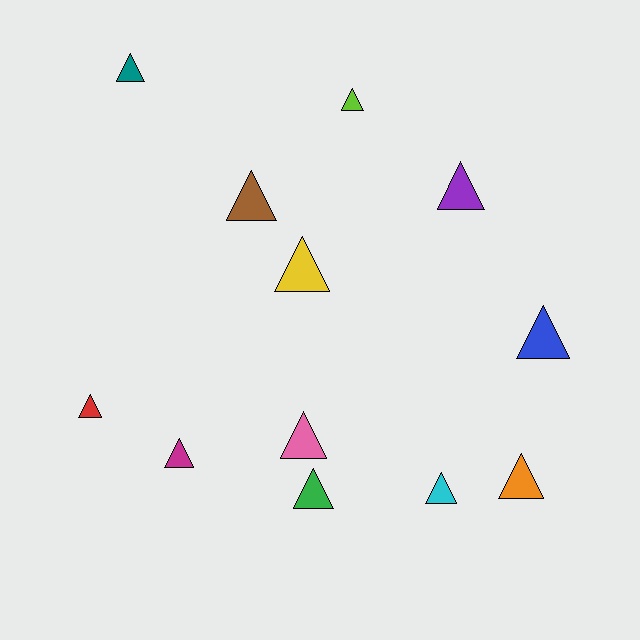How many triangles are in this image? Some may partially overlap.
There are 12 triangles.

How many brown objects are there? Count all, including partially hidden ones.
There is 1 brown object.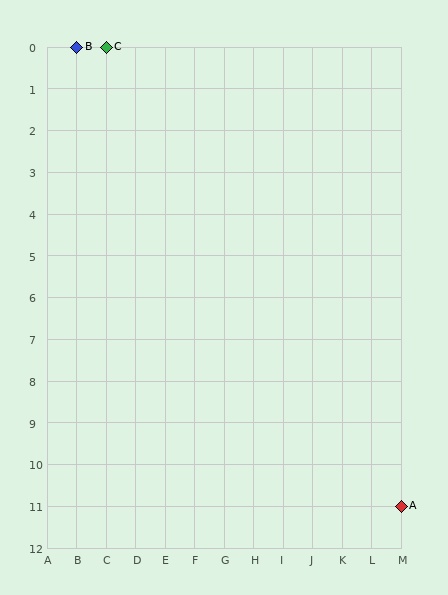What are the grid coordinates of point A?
Point A is at grid coordinates (M, 11).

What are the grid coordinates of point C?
Point C is at grid coordinates (C, 0).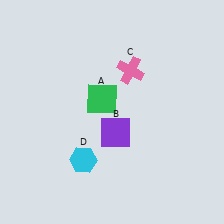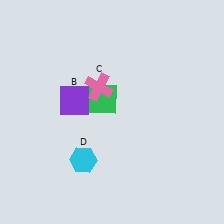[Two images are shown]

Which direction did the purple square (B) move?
The purple square (B) moved left.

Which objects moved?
The objects that moved are: the purple square (B), the pink cross (C).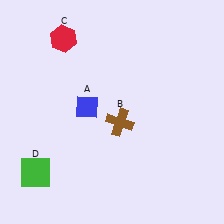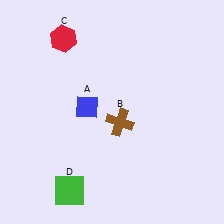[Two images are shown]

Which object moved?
The green square (D) moved right.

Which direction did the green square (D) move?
The green square (D) moved right.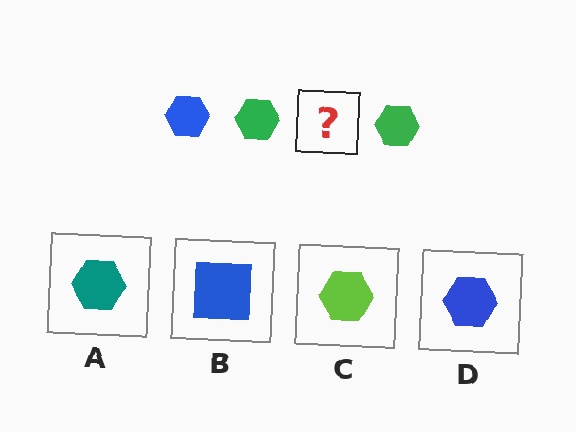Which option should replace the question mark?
Option D.